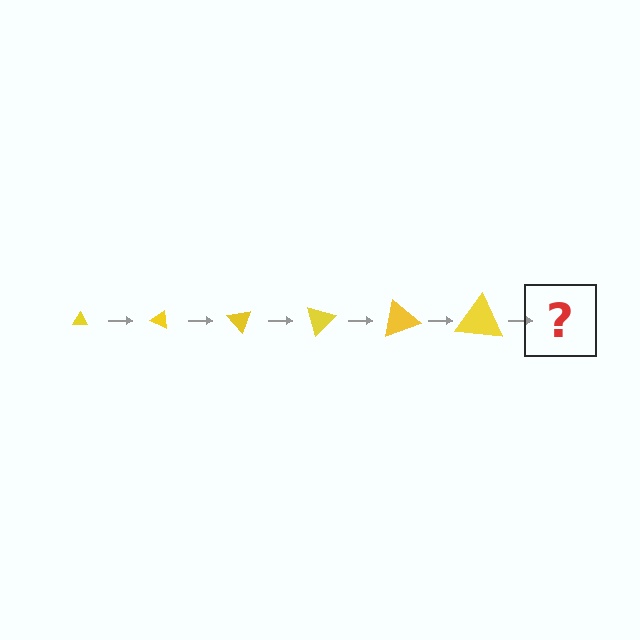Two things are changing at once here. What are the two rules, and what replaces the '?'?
The two rules are that the triangle grows larger each step and it rotates 25 degrees each step. The '?' should be a triangle, larger than the previous one and rotated 150 degrees from the start.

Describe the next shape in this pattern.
It should be a triangle, larger than the previous one and rotated 150 degrees from the start.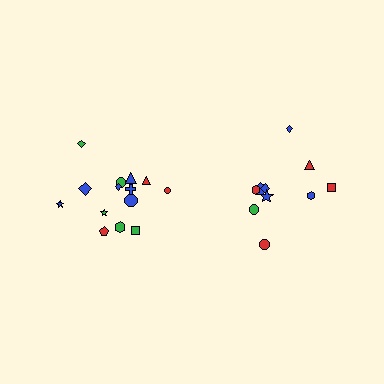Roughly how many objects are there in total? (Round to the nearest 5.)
Roughly 25 objects in total.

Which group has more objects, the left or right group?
The left group.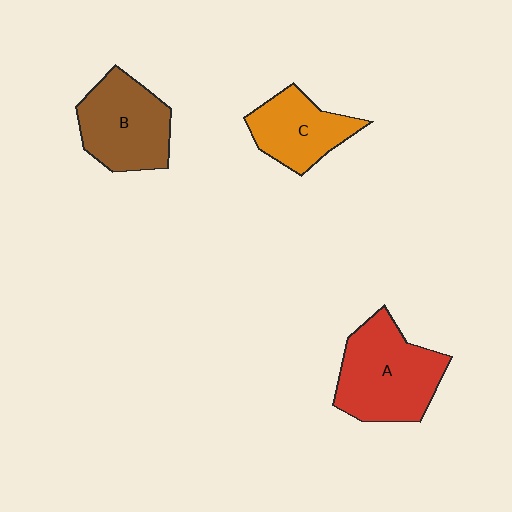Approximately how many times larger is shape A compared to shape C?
Approximately 1.5 times.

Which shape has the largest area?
Shape A (red).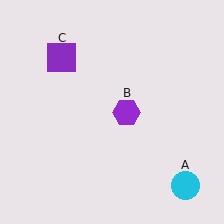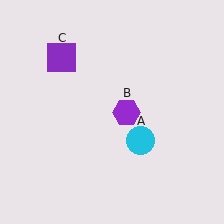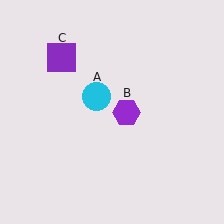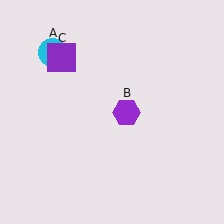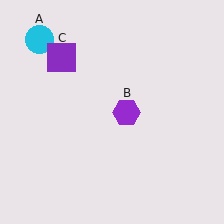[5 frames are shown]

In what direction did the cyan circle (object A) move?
The cyan circle (object A) moved up and to the left.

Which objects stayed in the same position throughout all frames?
Purple hexagon (object B) and purple square (object C) remained stationary.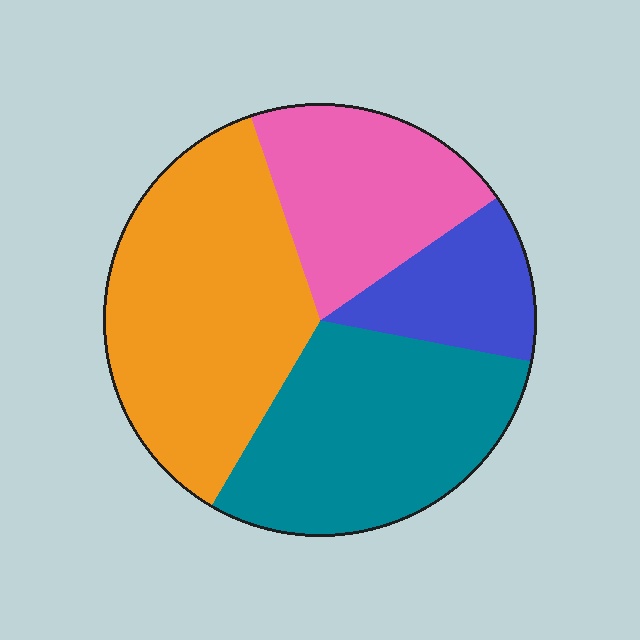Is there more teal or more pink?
Teal.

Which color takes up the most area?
Orange, at roughly 35%.